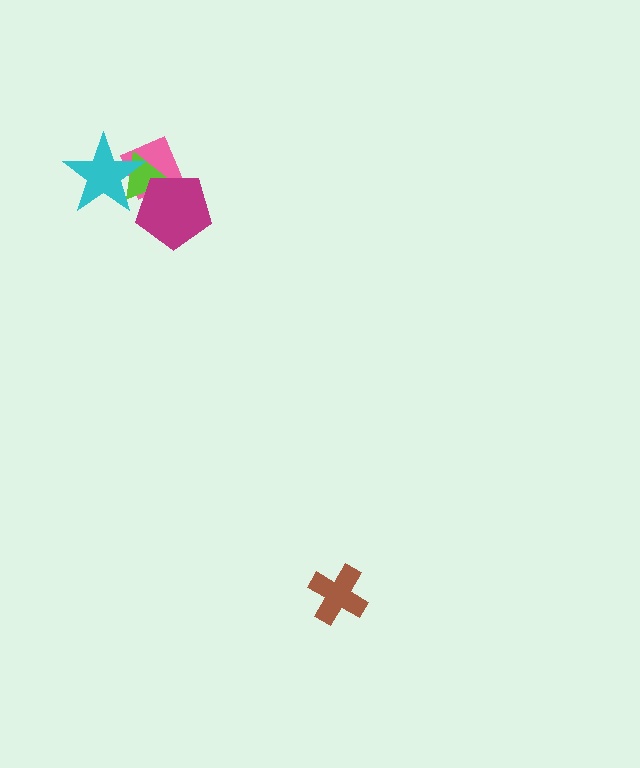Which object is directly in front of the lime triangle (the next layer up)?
The magenta pentagon is directly in front of the lime triangle.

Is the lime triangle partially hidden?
Yes, it is partially covered by another shape.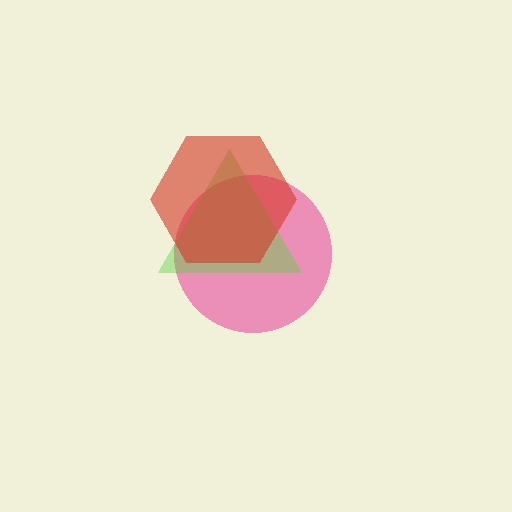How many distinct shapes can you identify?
There are 3 distinct shapes: a pink circle, a lime triangle, a red hexagon.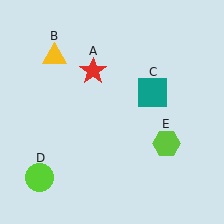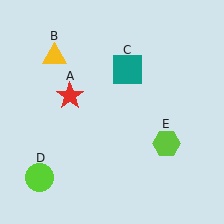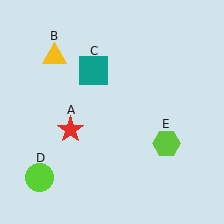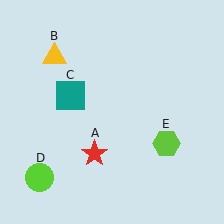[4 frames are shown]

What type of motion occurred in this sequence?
The red star (object A), teal square (object C) rotated counterclockwise around the center of the scene.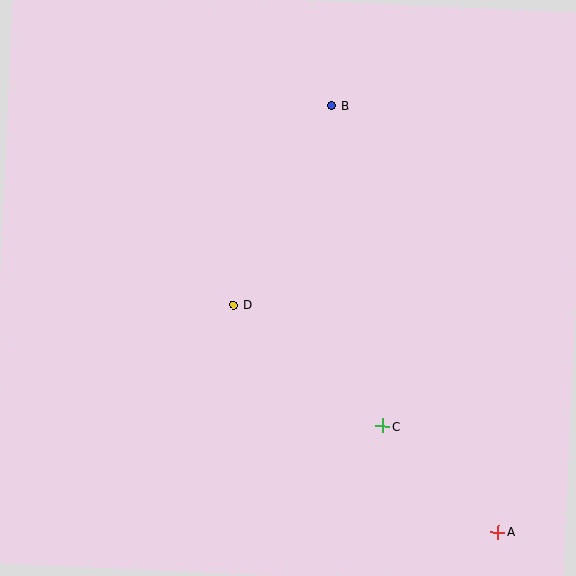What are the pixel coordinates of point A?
Point A is at (498, 532).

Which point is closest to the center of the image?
Point D at (234, 305) is closest to the center.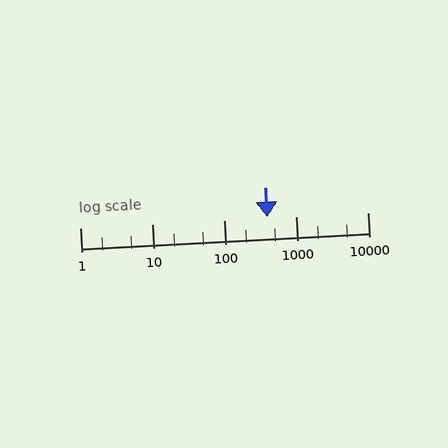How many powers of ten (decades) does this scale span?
The scale spans 4 decades, from 1 to 10000.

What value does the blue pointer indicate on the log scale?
The pointer indicates approximately 400.